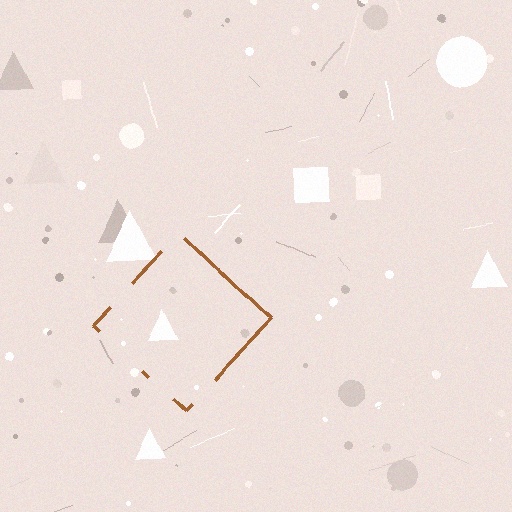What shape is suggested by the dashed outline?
The dashed outline suggests a diamond.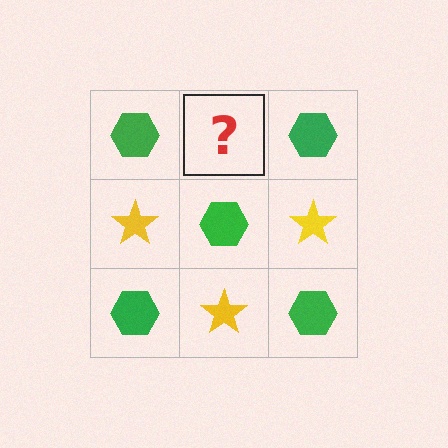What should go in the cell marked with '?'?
The missing cell should contain a yellow star.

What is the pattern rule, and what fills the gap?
The rule is that it alternates green hexagon and yellow star in a checkerboard pattern. The gap should be filled with a yellow star.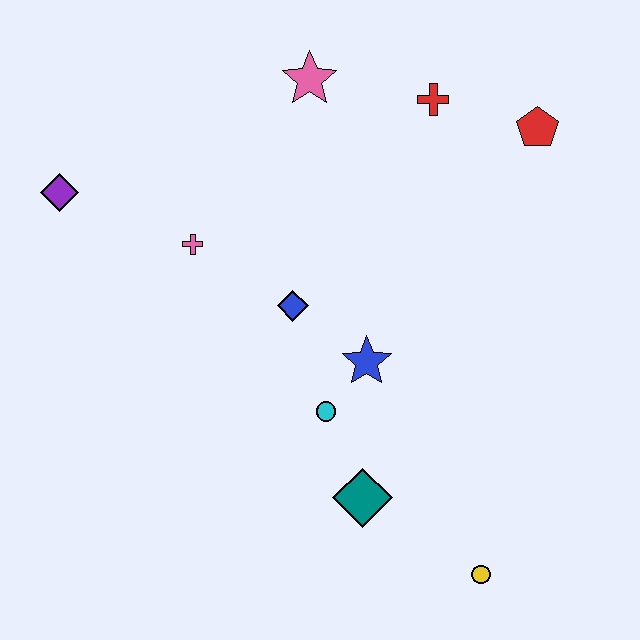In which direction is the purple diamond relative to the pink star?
The purple diamond is to the left of the pink star.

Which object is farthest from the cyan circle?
The red pentagon is farthest from the cyan circle.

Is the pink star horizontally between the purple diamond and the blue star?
Yes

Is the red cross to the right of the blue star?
Yes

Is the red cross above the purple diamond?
Yes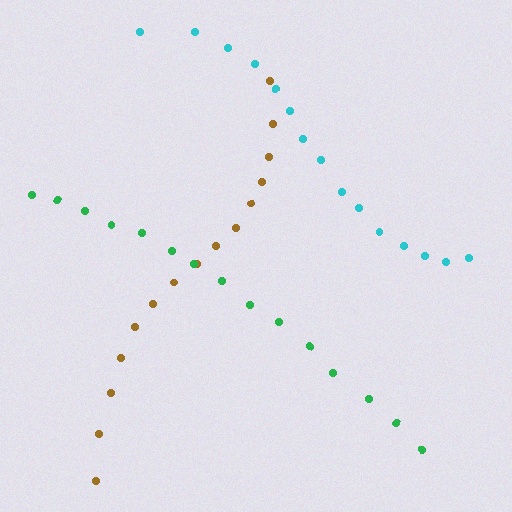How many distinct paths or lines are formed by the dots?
There are 3 distinct paths.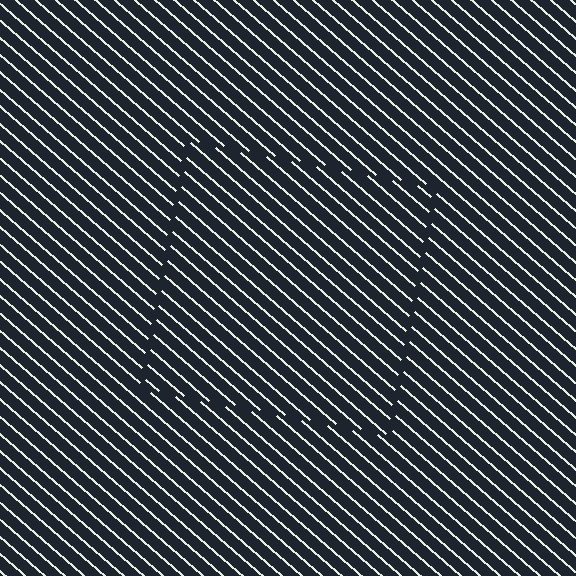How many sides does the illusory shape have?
4 sides — the line-ends trace a square.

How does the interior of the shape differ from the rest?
The interior of the shape contains the same grating, shifted by half a period — the contour is defined by the phase discontinuity where line-ends from the inner and outer gratings abut.